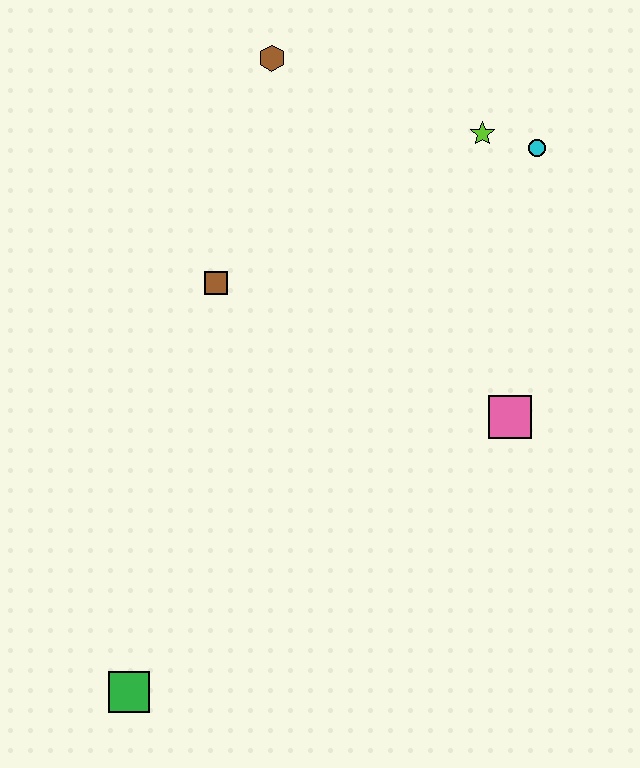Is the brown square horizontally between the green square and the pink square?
Yes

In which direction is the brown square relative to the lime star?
The brown square is to the left of the lime star.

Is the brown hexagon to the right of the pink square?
No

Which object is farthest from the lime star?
The green square is farthest from the lime star.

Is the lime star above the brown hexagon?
No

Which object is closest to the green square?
The brown square is closest to the green square.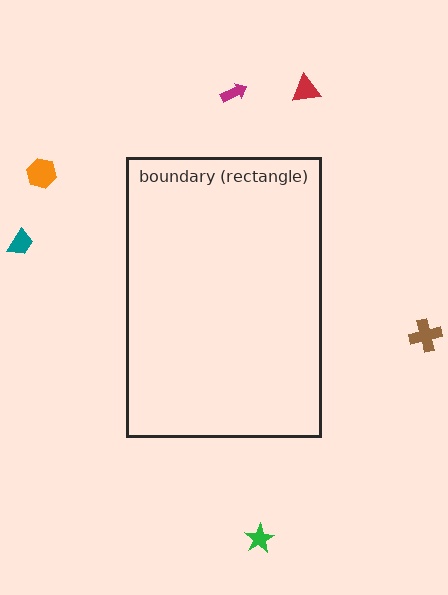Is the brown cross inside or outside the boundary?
Outside.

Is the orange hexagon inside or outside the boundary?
Outside.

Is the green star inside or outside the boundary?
Outside.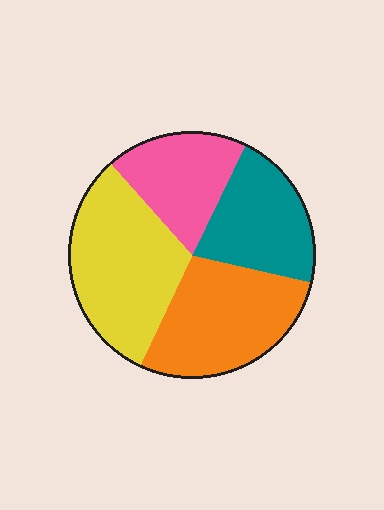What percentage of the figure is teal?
Teal covers roughly 20% of the figure.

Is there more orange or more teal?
Orange.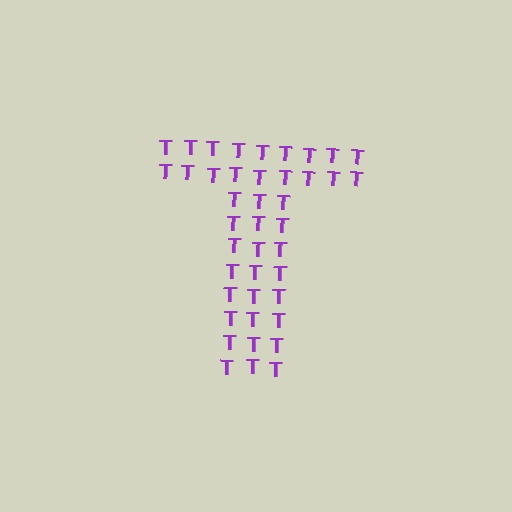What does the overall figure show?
The overall figure shows the letter T.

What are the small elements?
The small elements are letter T's.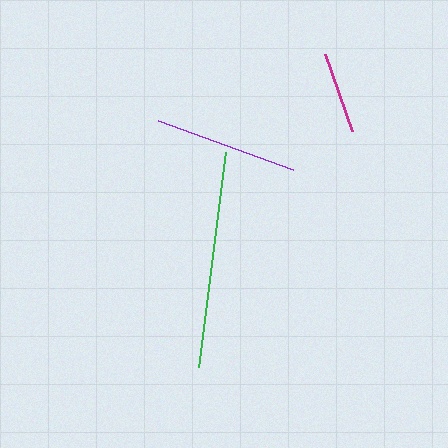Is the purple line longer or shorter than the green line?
The green line is longer than the purple line.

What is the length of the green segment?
The green segment is approximately 217 pixels long.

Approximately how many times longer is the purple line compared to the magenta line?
The purple line is approximately 1.8 times the length of the magenta line.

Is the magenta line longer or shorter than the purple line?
The purple line is longer than the magenta line.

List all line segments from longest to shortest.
From longest to shortest: green, purple, magenta.